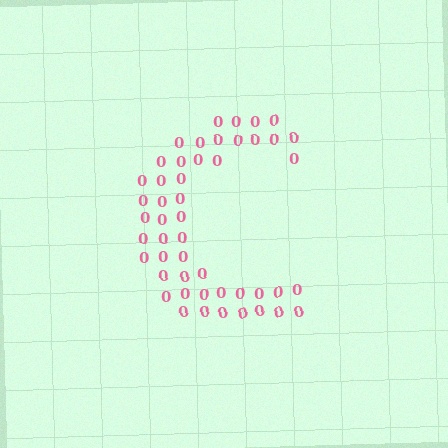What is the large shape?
The large shape is the letter C.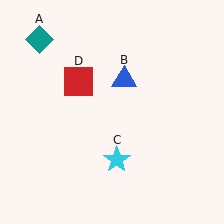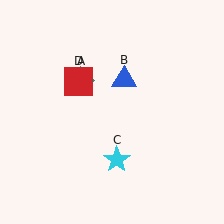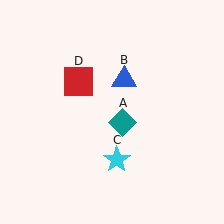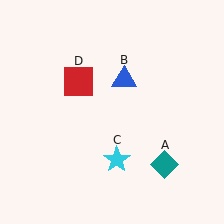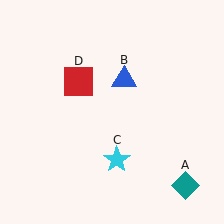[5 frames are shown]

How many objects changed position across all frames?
1 object changed position: teal diamond (object A).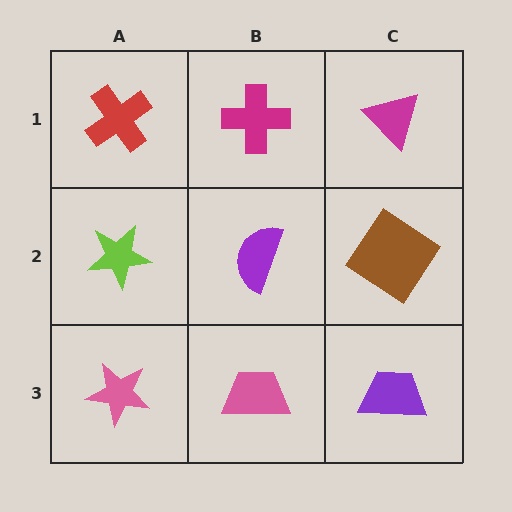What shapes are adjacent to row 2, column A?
A red cross (row 1, column A), a pink star (row 3, column A), a purple semicircle (row 2, column B).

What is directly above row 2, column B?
A magenta cross.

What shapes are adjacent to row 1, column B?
A purple semicircle (row 2, column B), a red cross (row 1, column A), a magenta triangle (row 1, column C).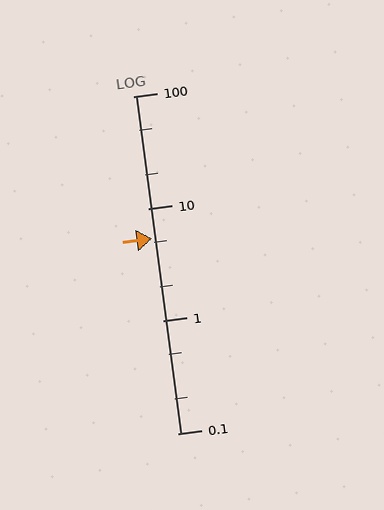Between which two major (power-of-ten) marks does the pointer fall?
The pointer is between 1 and 10.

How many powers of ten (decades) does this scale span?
The scale spans 3 decades, from 0.1 to 100.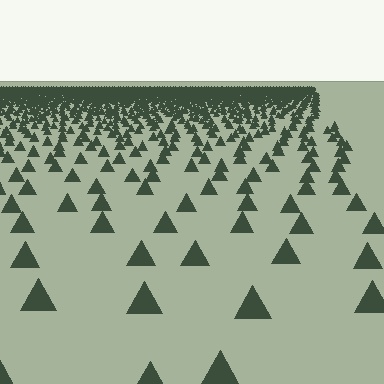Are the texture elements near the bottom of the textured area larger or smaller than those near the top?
Larger. Near the bottom, elements are closer to the viewer and appear at a bigger on-screen size.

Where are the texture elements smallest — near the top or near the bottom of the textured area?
Near the top.